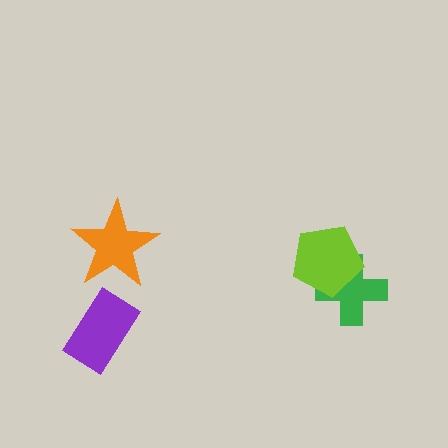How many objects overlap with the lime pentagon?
1 object overlaps with the lime pentagon.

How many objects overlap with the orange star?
0 objects overlap with the orange star.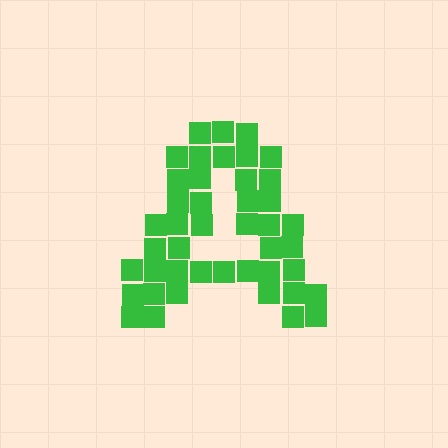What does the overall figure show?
The overall figure shows the letter A.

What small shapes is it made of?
It is made of small squares.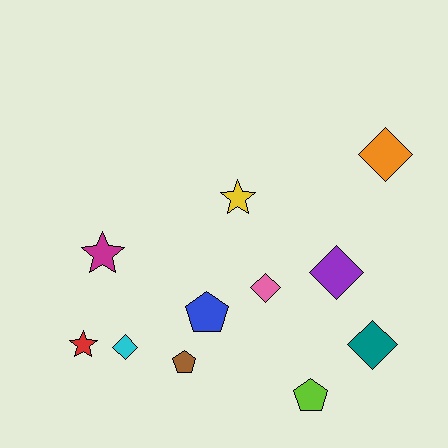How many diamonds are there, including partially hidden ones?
There are 5 diamonds.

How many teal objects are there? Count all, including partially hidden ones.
There is 1 teal object.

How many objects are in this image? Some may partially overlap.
There are 11 objects.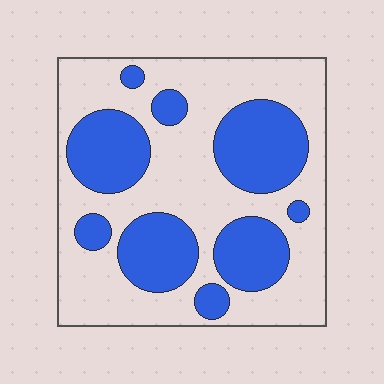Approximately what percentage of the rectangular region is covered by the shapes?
Approximately 35%.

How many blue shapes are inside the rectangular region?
9.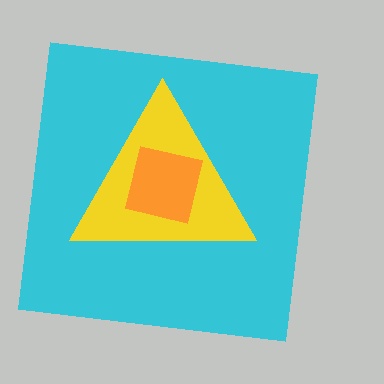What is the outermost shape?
The cyan square.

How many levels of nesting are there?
3.